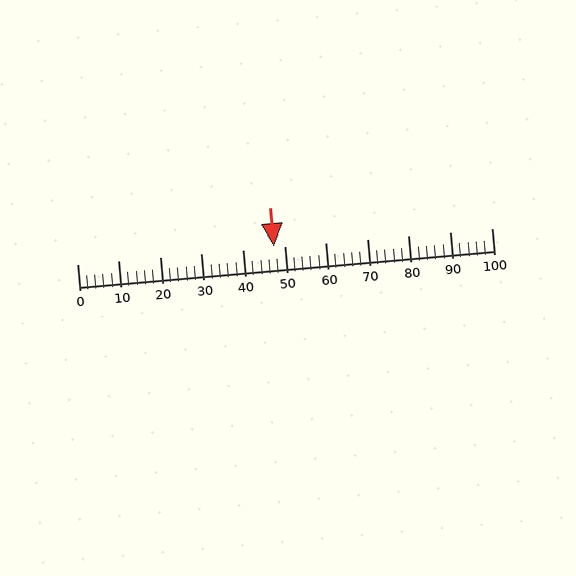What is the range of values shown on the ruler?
The ruler shows values from 0 to 100.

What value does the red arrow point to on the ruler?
The red arrow points to approximately 48.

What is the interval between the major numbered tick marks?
The major tick marks are spaced 10 units apart.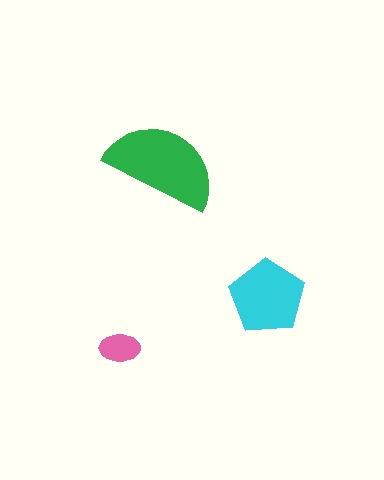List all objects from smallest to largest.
The pink ellipse, the cyan pentagon, the green semicircle.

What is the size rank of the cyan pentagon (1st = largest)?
2nd.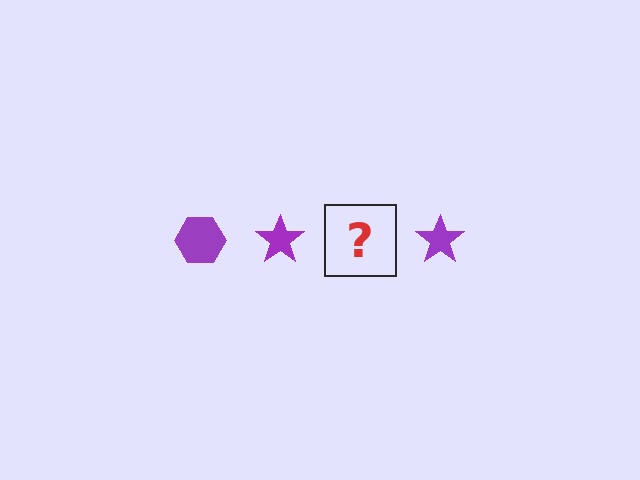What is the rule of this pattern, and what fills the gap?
The rule is that the pattern cycles through hexagon, star shapes in purple. The gap should be filled with a purple hexagon.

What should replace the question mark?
The question mark should be replaced with a purple hexagon.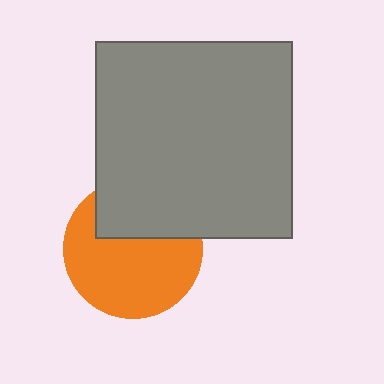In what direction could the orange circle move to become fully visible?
The orange circle could move down. That would shift it out from behind the gray square entirely.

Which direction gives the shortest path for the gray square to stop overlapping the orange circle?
Moving up gives the shortest separation.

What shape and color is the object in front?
The object in front is a gray square.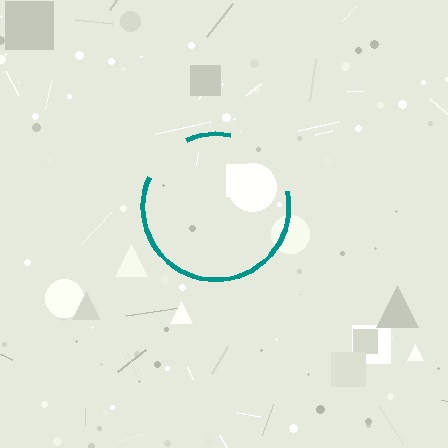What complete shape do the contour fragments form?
The contour fragments form a circle.